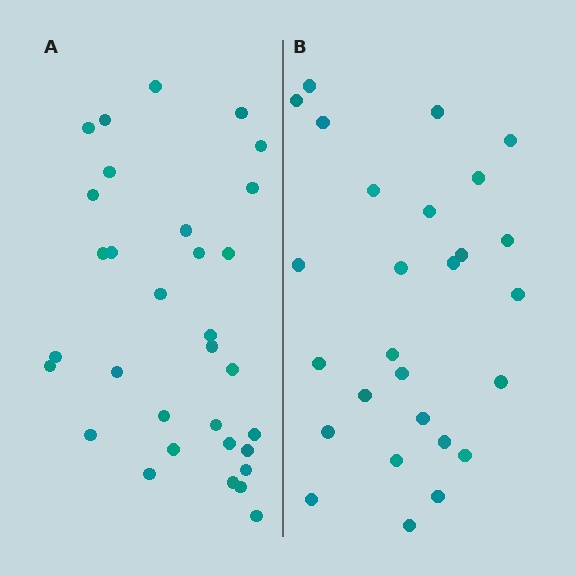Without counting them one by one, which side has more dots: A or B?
Region A (the left region) has more dots.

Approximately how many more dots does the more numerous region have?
Region A has about 5 more dots than region B.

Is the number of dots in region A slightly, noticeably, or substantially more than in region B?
Region A has only slightly more — the two regions are fairly close. The ratio is roughly 1.2 to 1.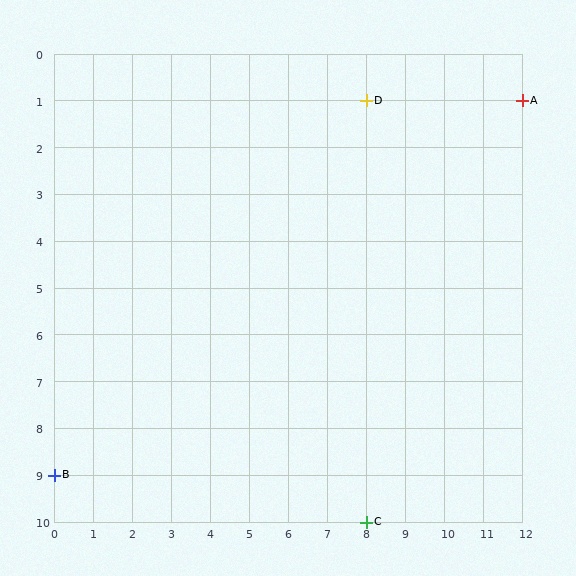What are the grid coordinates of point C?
Point C is at grid coordinates (8, 10).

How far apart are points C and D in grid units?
Points C and D are 9 rows apart.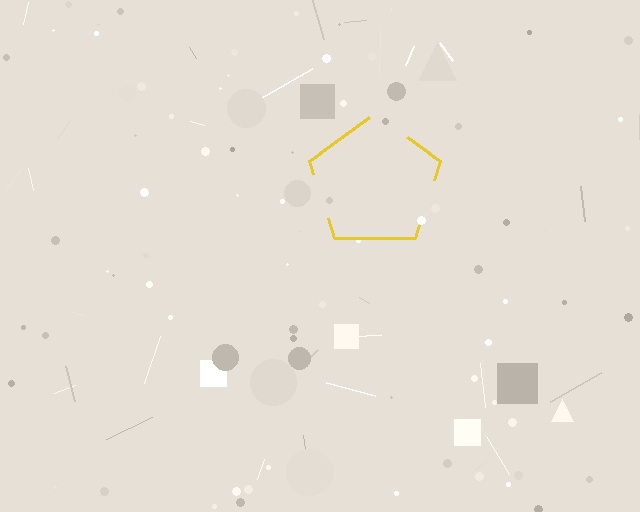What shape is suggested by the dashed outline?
The dashed outline suggests a pentagon.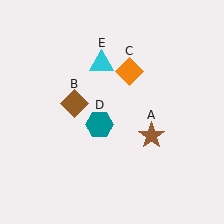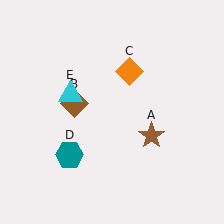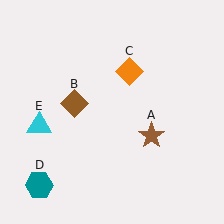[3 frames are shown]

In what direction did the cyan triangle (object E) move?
The cyan triangle (object E) moved down and to the left.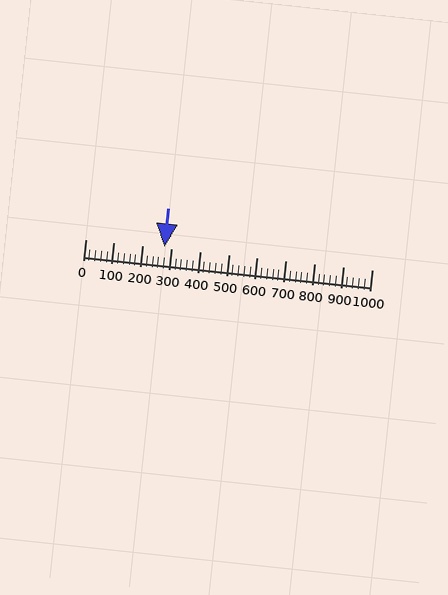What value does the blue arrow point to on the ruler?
The blue arrow points to approximately 274.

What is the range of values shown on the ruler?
The ruler shows values from 0 to 1000.